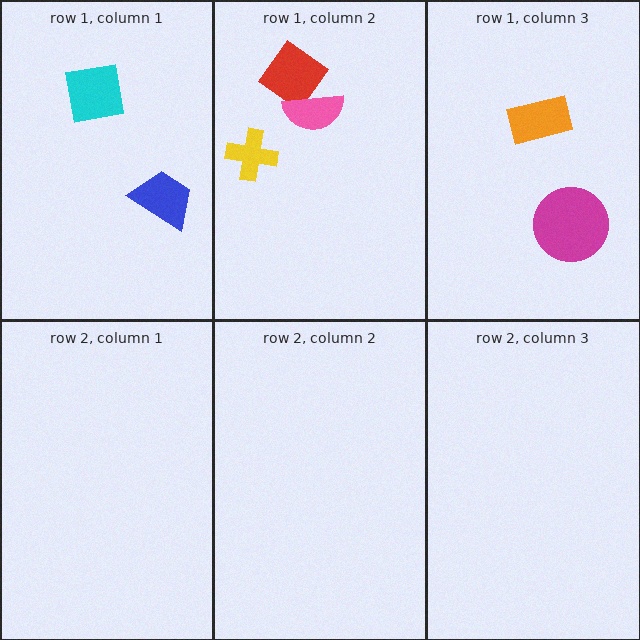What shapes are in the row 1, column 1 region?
The blue trapezoid, the cyan square.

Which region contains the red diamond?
The row 1, column 2 region.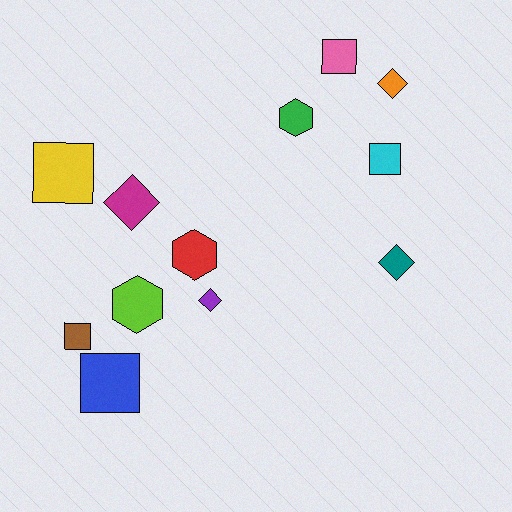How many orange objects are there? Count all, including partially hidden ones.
There is 1 orange object.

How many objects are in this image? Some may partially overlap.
There are 12 objects.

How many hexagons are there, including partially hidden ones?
There are 3 hexagons.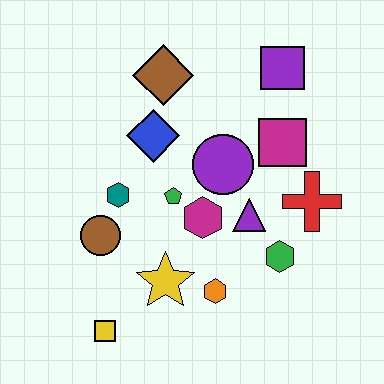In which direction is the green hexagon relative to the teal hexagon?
The green hexagon is to the right of the teal hexagon.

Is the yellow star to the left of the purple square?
Yes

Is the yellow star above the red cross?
No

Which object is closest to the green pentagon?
The magenta hexagon is closest to the green pentagon.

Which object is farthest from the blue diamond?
The yellow square is farthest from the blue diamond.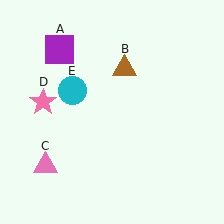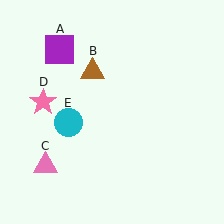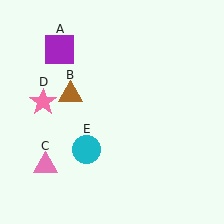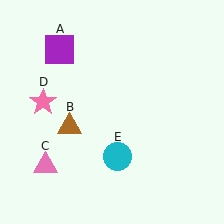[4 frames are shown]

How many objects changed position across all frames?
2 objects changed position: brown triangle (object B), cyan circle (object E).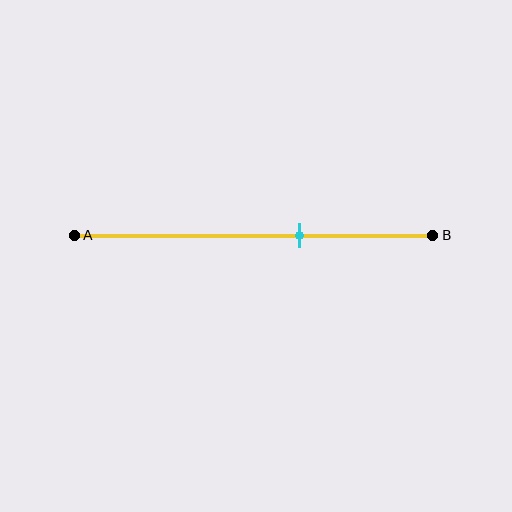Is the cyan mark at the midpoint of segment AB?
No, the mark is at about 65% from A, not at the 50% midpoint.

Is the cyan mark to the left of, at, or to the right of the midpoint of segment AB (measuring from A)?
The cyan mark is to the right of the midpoint of segment AB.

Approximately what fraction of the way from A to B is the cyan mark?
The cyan mark is approximately 65% of the way from A to B.